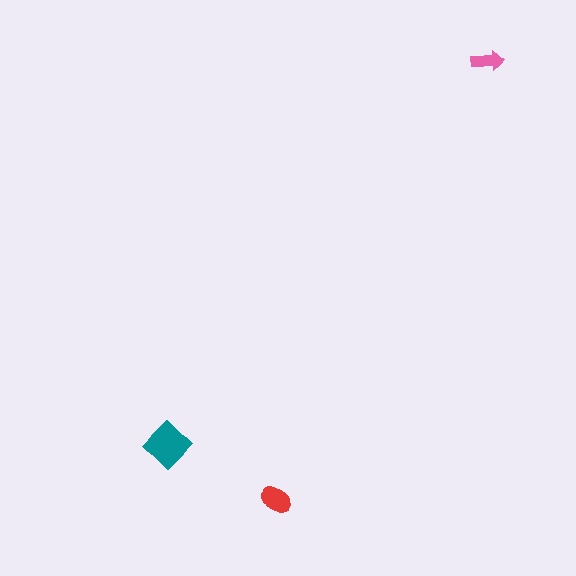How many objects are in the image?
There are 3 objects in the image.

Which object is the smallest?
The pink arrow.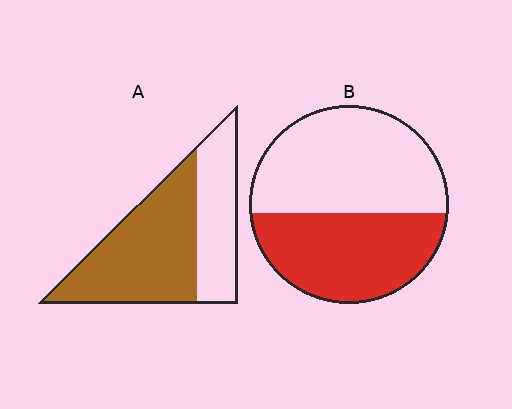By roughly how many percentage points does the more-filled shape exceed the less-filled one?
By roughly 20 percentage points (A over B).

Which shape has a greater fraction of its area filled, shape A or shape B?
Shape A.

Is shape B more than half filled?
No.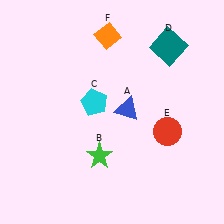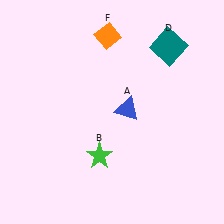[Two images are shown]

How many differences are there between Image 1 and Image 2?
There are 2 differences between the two images.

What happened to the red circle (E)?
The red circle (E) was removed in Image 2. It was in the bottom-right area of Image 1.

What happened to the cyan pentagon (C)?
The cyan pentagon (C) was removed in Image 2. It was in the top-left area of Image 1.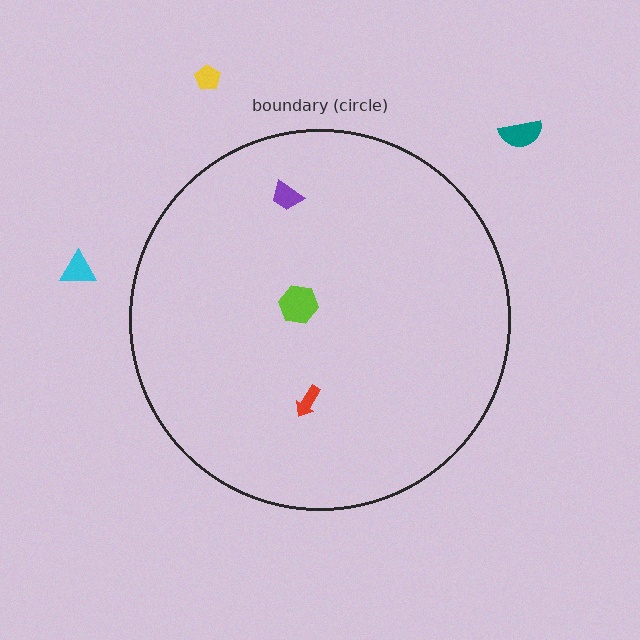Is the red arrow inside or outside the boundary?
Inside.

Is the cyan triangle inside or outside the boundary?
Outside.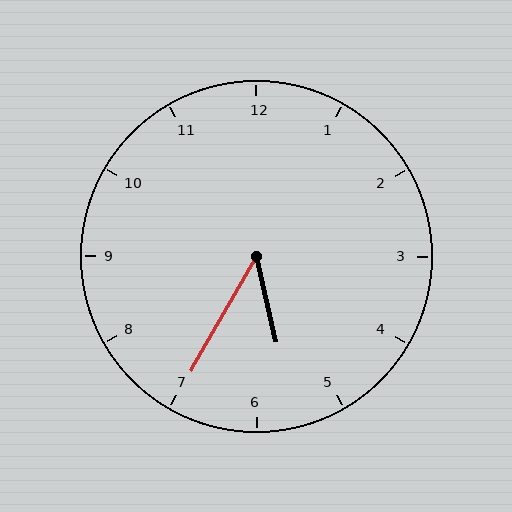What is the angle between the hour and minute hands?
Approximately 42 degrees.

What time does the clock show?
5:35.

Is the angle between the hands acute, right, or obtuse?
It is acute.